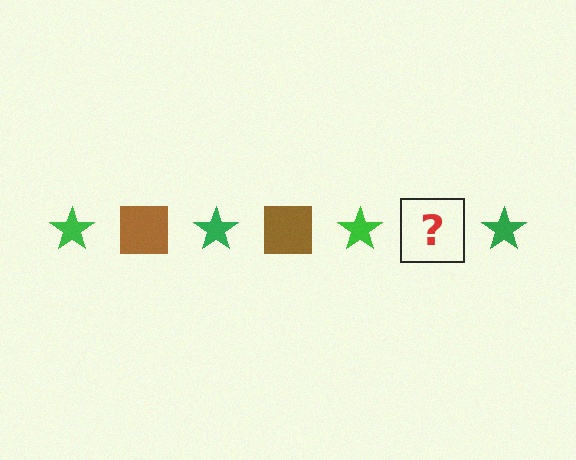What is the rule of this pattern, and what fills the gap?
The rule is that the pattern alternates between green star and brown square. The gap should be filled with a brown square.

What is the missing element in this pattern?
The missing element is a brown square.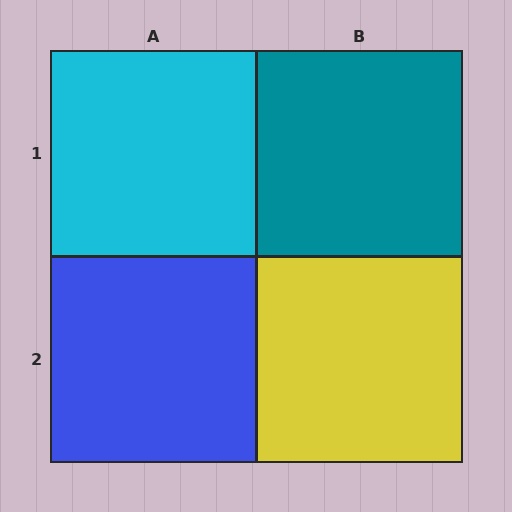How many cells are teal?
1 cell is teal.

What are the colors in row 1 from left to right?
Cyan, teal.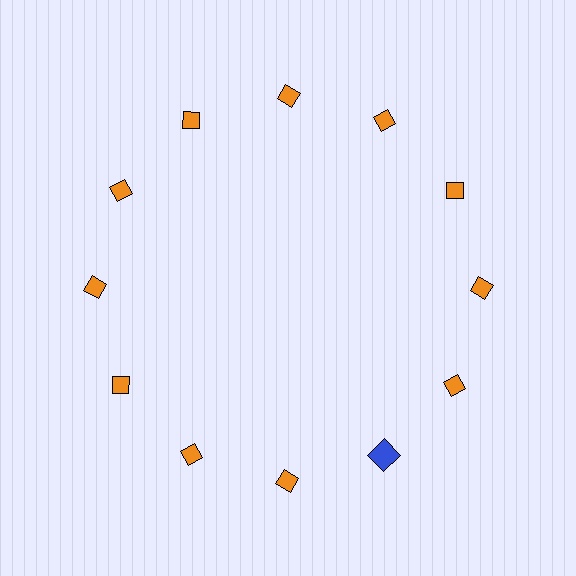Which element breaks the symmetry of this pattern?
The blue square at roughly the 5 o'clock position breaks the symmetry. All other shapes are orange diamonds.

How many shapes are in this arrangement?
There are 12 shapes arranged in a ring pattern.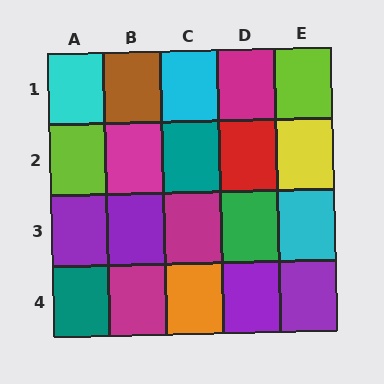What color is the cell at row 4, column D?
Purple.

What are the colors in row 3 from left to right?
Purple, purple, magenta, green, cyan.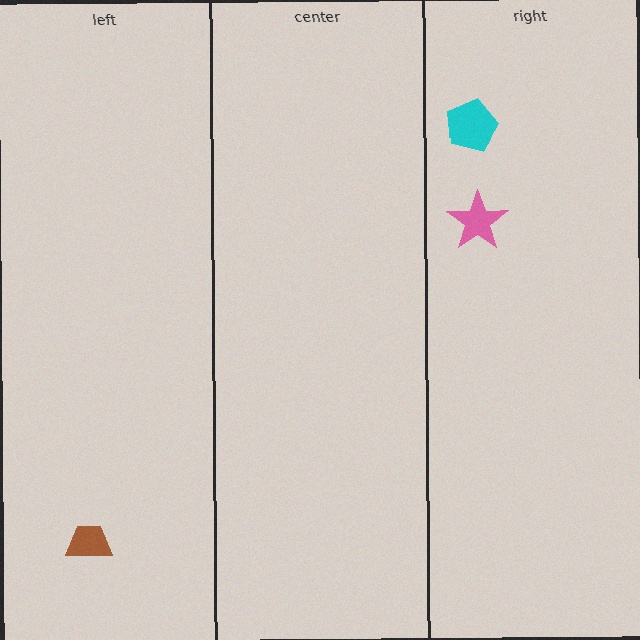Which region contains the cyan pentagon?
The right region.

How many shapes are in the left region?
1.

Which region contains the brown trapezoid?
The left region.